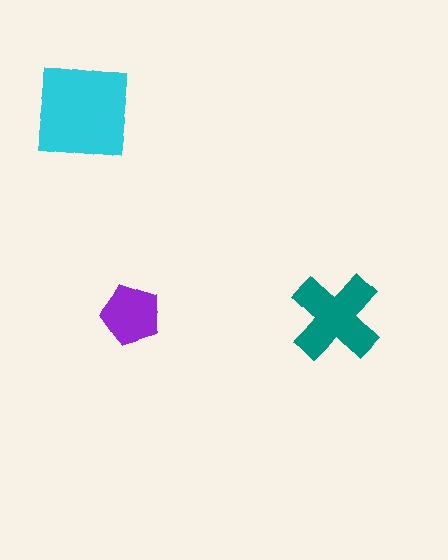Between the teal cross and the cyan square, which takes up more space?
The cyan square.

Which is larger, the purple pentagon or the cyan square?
The cyan square.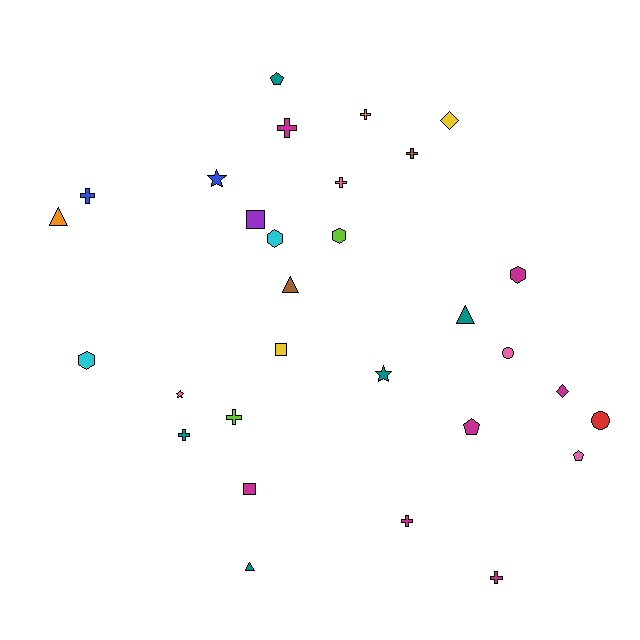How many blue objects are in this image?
There are 2 blue objects.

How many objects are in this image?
There are 30 objects.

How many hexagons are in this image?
There are 4 hexagons.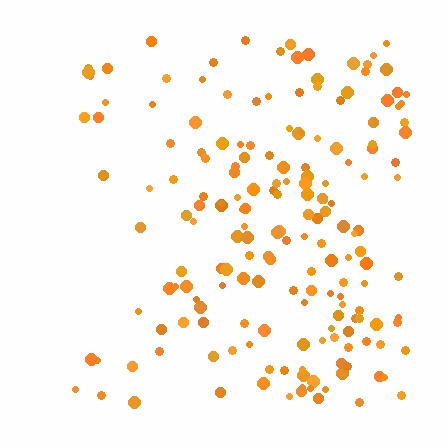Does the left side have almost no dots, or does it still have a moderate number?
Still a moderate number, just noticeably fewer than the right.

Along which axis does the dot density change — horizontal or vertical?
Horizontal.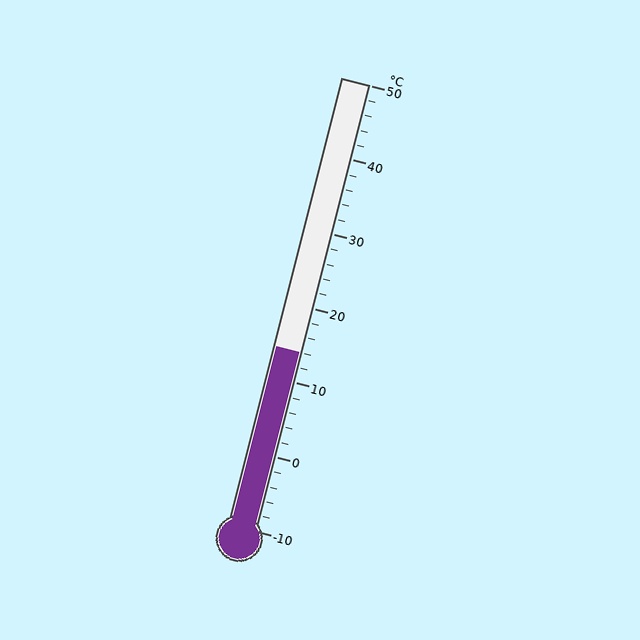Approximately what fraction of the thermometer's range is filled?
The thermometer is filled to approximately 40% of its range.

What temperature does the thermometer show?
The thermometer shows approximately 14°C.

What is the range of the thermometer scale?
The thermometer scale ranges from -10°C to 50°C.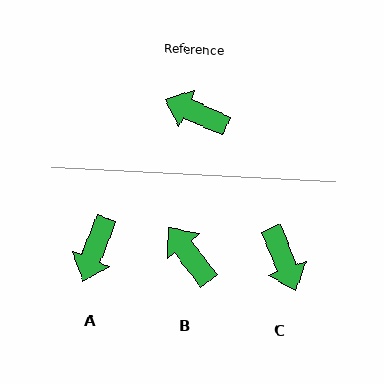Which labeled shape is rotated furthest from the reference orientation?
C, about 135 degrees away.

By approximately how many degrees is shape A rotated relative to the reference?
Approximately 93 degrees counter-clockwise.